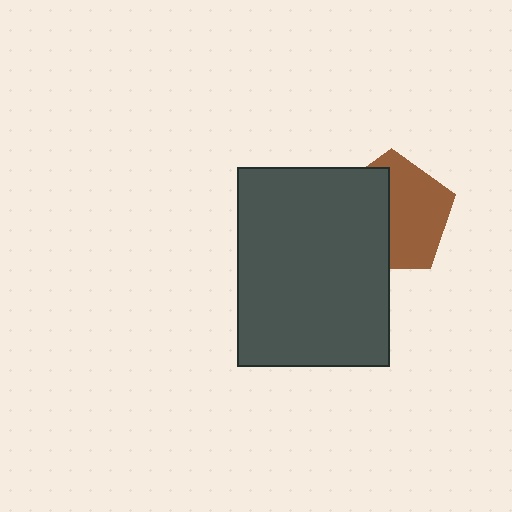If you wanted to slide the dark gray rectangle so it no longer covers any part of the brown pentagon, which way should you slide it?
Slide it left — that is the most direct way to separate the two shapes.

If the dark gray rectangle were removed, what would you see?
You would see the complete brown pentagon.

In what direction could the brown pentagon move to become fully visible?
The brown pentagon could move right. That would shift it out from behind the dark gray rectangle entirely.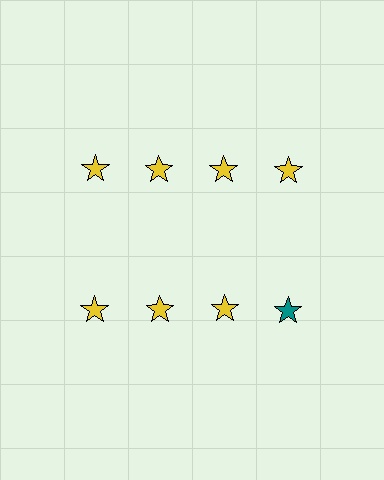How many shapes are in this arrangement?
There are 8 shapes arranged in a grid pattern.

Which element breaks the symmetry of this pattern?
The teal star in the second row, second from right column breaks the symmetry. All other shapes are yellow stars.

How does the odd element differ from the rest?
It has a different color: teal instead of yellow.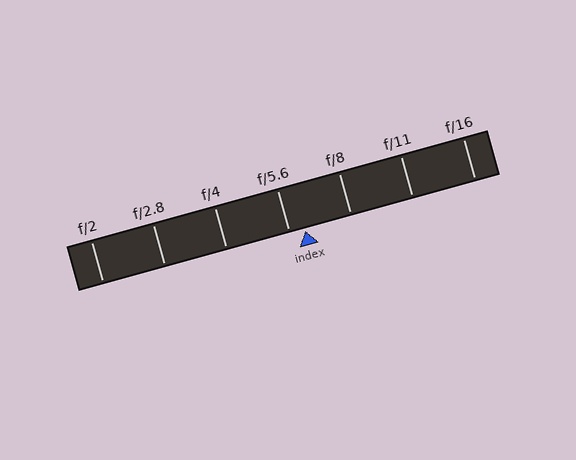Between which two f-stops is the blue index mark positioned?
The index mark is between f/5.6 and f/8.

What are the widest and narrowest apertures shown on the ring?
The widest aperture shown is f/2 and the narrowest is f/16.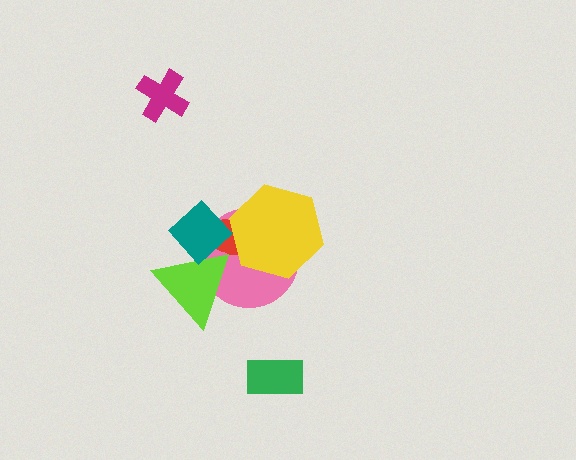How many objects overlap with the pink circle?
4 objects overlap with the pink circle.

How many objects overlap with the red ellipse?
4 objects overlap with the red ellipse.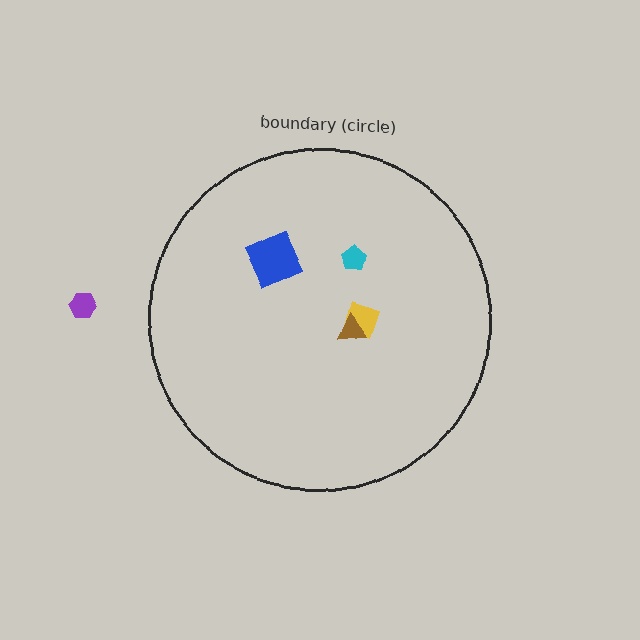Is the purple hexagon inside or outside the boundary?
Outside.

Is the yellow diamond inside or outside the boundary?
Inside.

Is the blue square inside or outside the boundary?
Inside.